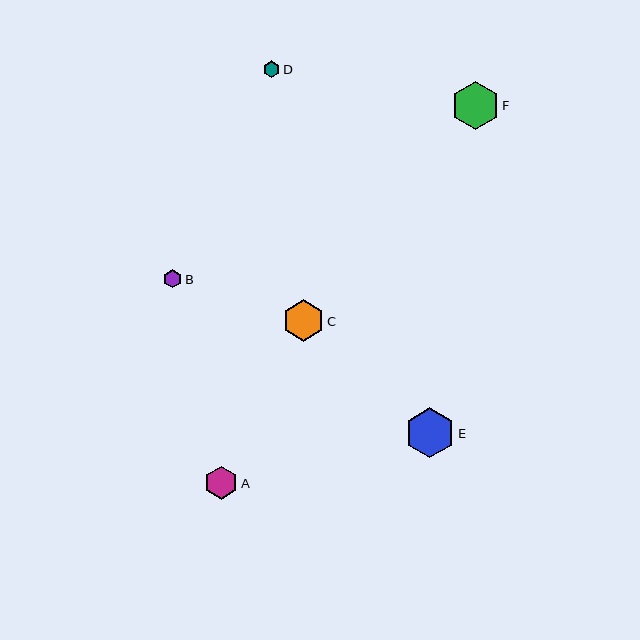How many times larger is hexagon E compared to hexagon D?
Hexagon E is approximately 2.9 times the size of hexagon D.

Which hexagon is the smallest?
Hexagon D is the smallest with a size of approximately 17 pixels.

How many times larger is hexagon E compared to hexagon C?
Hexagon E is approximately 1.2 times the size of hexagon C.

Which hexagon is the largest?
Hexagon E is the largest with a size of approximately 50 pixels.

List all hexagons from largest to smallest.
From largest to smallest: E, F, C, A, B, D.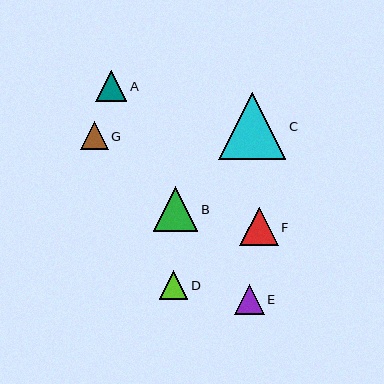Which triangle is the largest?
Triangle C is the largest with a size of approximately 67 pixels.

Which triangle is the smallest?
Triangle G is the smallest with a size of approximately 28 pixels.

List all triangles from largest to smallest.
From largest to smallest: C, B, F, A, E, D, G.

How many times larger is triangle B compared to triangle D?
Triangle B is approximately 1.6 times the size of triangle D.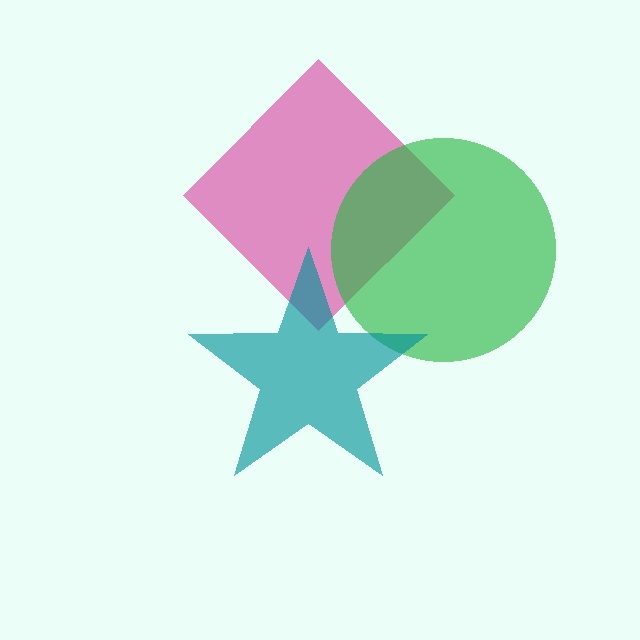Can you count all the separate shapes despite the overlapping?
Yes, there are 3 separate shapes.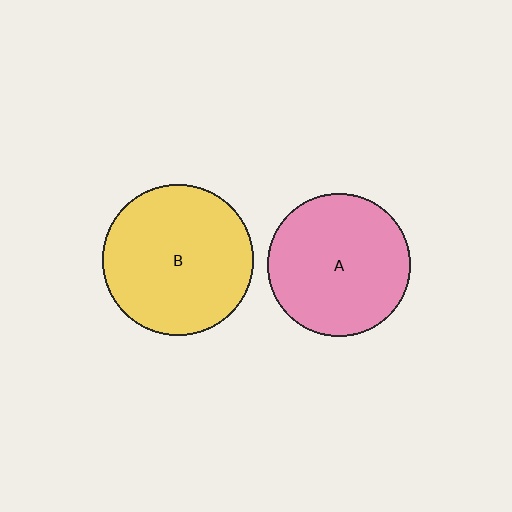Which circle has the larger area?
Circle B (yellow).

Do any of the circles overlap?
No, none of the circles overlap.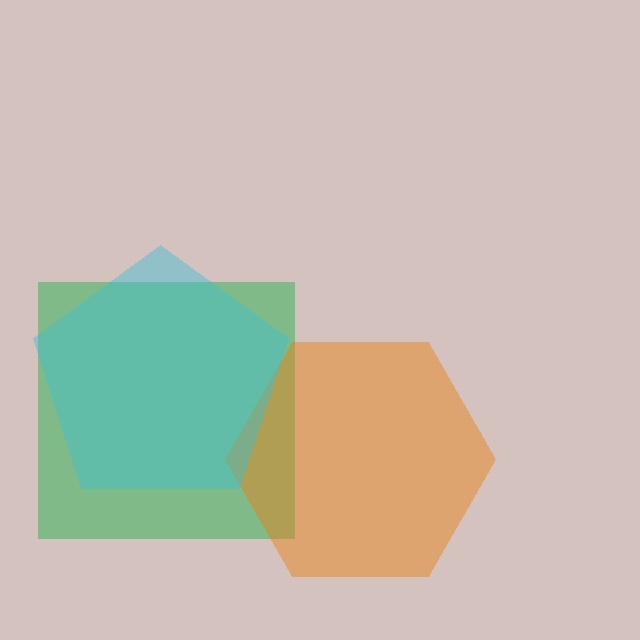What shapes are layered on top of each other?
The layered shapes are: a green square, an orange hexagon, a cyan pentagon.